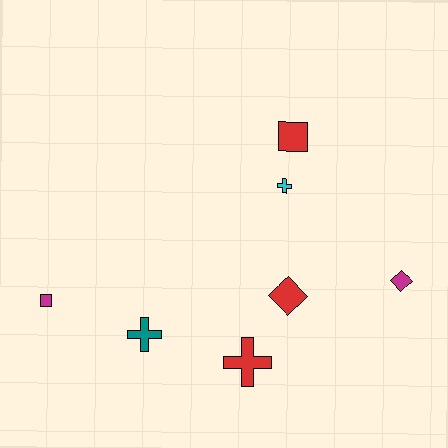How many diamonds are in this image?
There are 2 diamonds.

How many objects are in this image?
There are 7 objects.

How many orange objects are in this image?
There are no orange objects.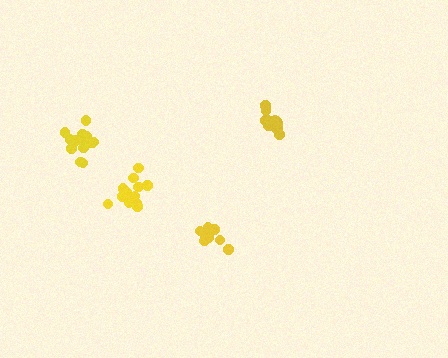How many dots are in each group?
Group 1: 14 dots, Group 2: 14 dots, Group 3: 14 dots, Group 4: 9 dots (51 total).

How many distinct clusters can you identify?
There are 4 distinct clusters.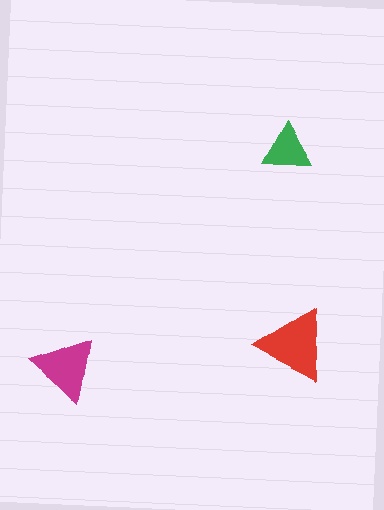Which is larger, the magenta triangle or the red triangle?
The red one.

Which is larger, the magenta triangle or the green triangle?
The magenta one.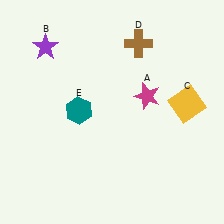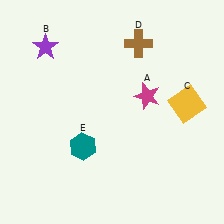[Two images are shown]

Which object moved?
The teal hexagon (E) moved down.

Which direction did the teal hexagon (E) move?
The teal hexagon (E) moved down.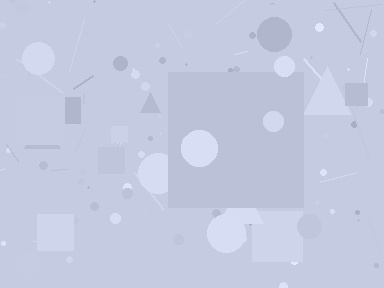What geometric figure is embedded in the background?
A square is embedded in the background.